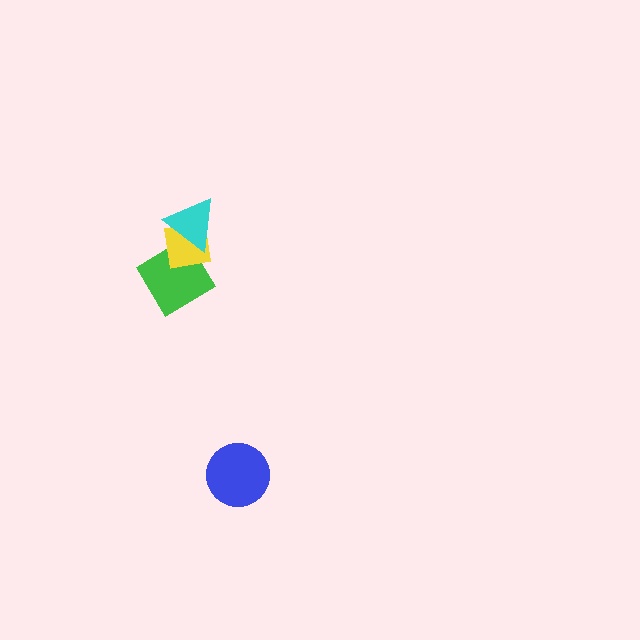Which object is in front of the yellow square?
The cyan triangle is in front of the yellow square.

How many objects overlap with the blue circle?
0 objects overlap with the blue circle.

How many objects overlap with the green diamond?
1 object overlaps with the green diamond.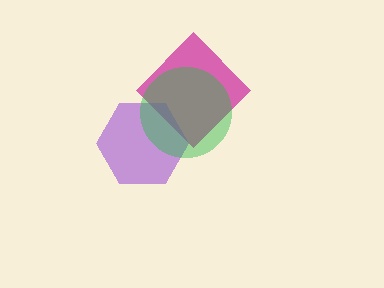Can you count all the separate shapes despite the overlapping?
Yes, there are 3 separate shapes.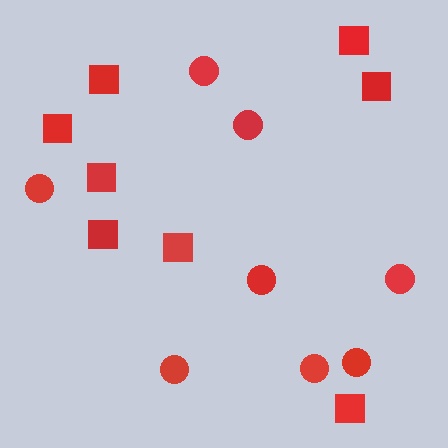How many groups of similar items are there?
There are 2 groups: one group of squares (8) and one group of circles (8).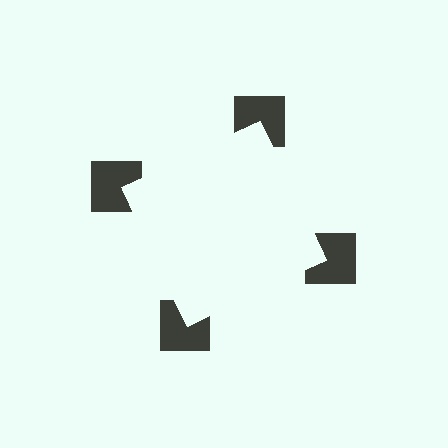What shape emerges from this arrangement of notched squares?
An illusory square — its edges are inferred from the aligned wedge cuts in the notched squares, not physically drawn.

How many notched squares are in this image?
There are 4 — one at each vertex of the illusory square.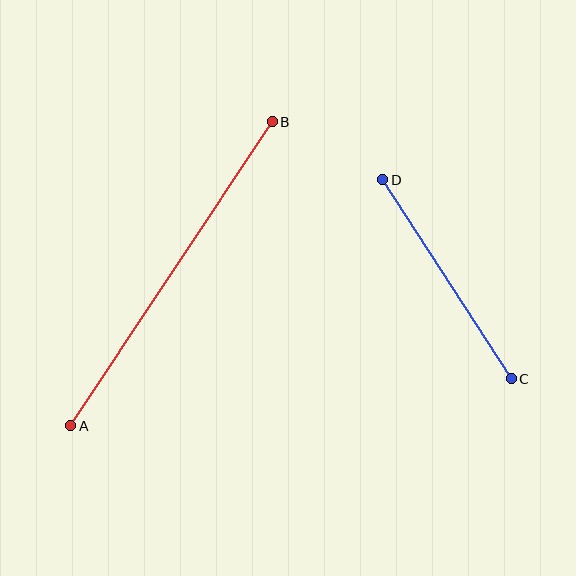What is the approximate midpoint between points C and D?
The midpoint is at approximately (447, 279) pixels.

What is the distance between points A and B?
The distance is approximately 365 pixels.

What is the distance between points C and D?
The distance is approximately 237 pixels.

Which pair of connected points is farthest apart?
Points A and B are farthest apart.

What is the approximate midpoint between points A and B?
The midpoint is at approximately (172, 274) pixels.